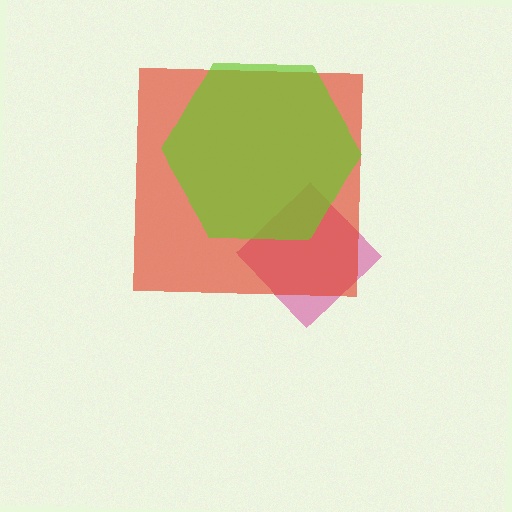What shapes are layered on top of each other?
The layered shapes are: a pink diamond, a red square, a lime hexagon.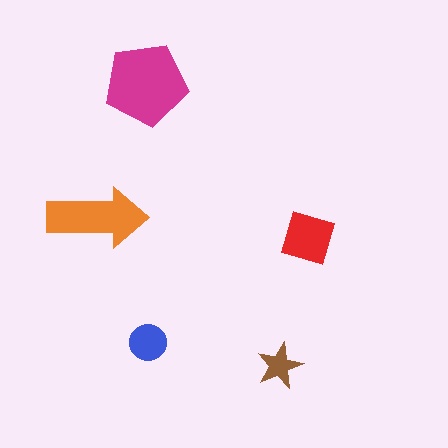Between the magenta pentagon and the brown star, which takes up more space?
The magenta pentagon.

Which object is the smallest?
The brown star.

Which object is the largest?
The magenta pentagon.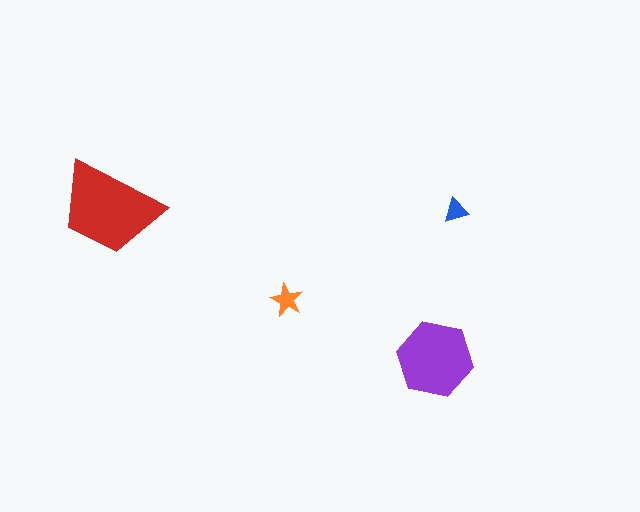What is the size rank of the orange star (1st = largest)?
3rd.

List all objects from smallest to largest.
The blue triangle, the orange star, the purple hexagon, the red trapezoid.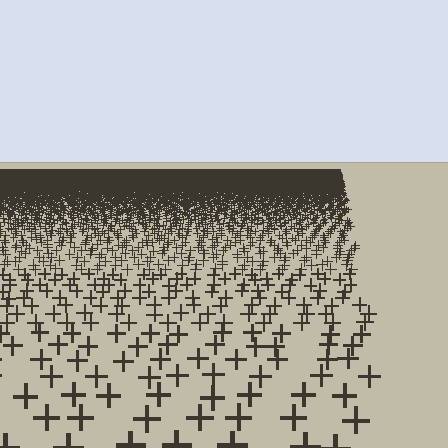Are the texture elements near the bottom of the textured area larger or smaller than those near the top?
Larger. Near the bottom, elements are closer to the viewer and appear at a bigger on-screen size.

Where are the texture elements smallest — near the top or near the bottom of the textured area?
Near the top.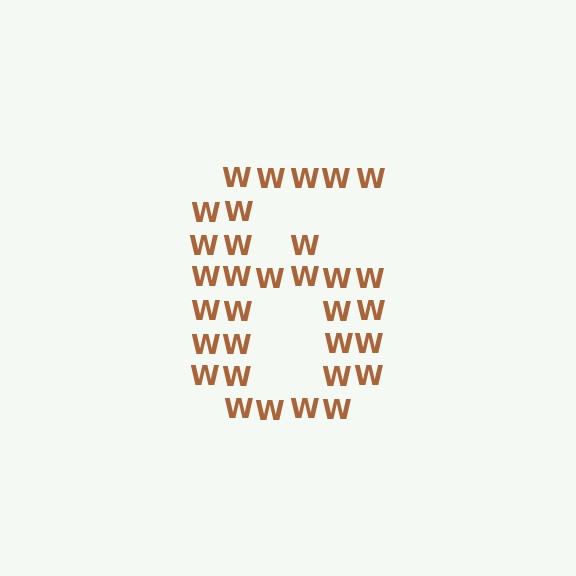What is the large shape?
The large shape is the digit 6.